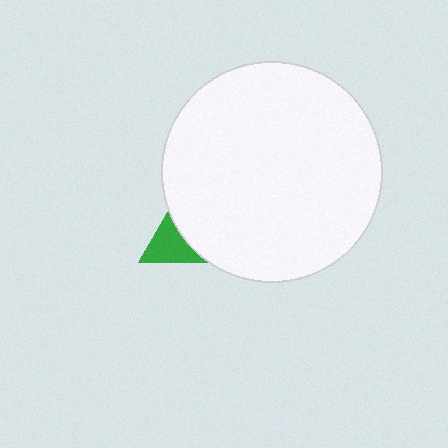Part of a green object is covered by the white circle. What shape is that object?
It is a triangle.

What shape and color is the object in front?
The object in front is a white circle.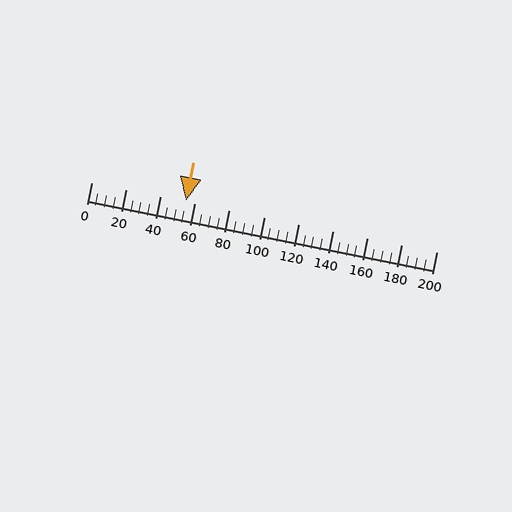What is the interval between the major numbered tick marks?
The major tick marks are spaced 20 units apart.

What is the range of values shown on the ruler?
The ruler shows values from 0 to 200.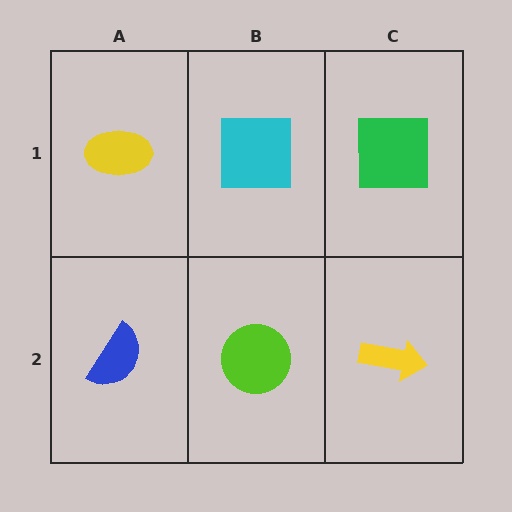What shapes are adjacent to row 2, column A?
A yellow ellipse (row 1, column A), a lime circle (row 2, column B).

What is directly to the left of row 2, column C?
A lime circle.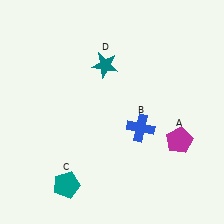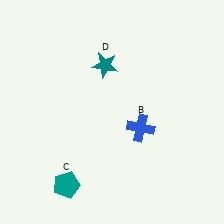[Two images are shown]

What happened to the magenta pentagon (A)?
The magenta pentagon (A) was removed in Image 2. It was in the bottom-right area of Image 1.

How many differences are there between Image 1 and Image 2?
There is 1 difference between the two images.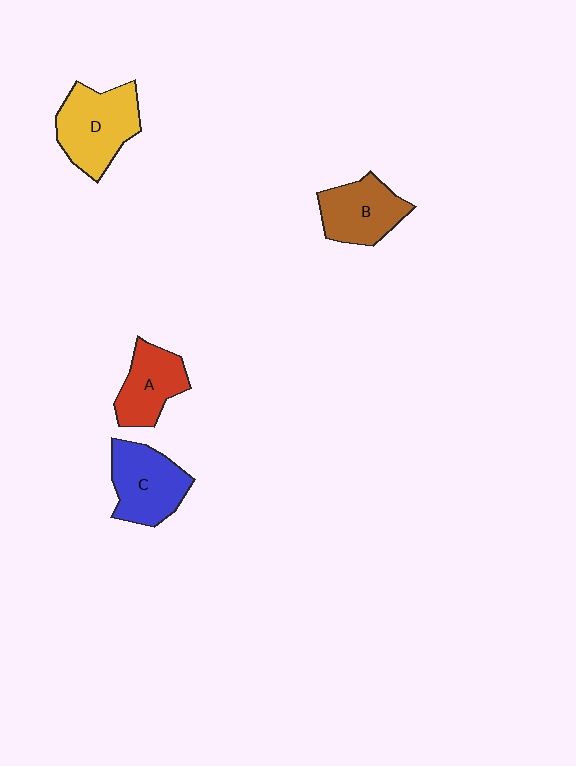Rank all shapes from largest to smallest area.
From largest to smallest: D (yellow), C (blue), B (brown), A (red).